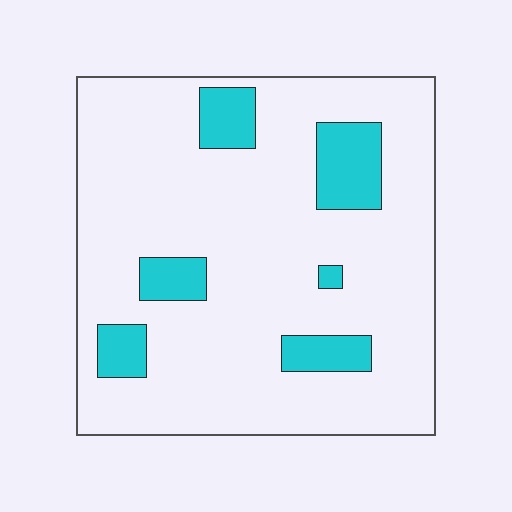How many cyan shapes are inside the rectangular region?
6.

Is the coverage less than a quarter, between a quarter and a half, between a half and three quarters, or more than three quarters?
Less than a quarter.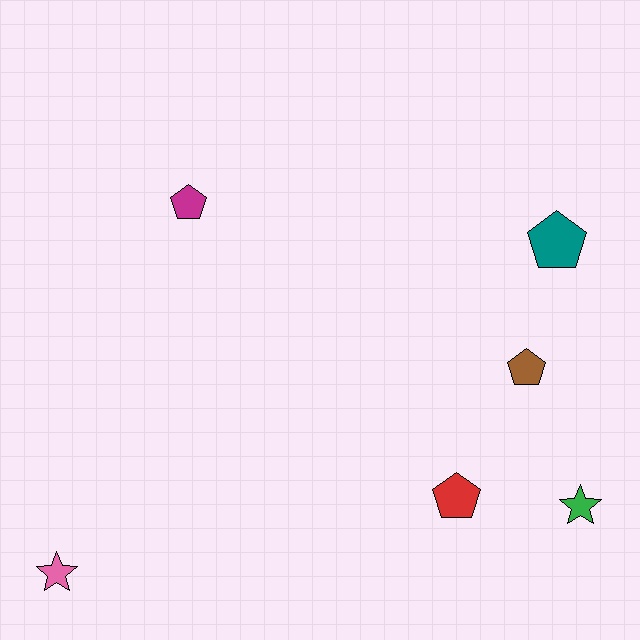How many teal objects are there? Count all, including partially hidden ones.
There is 1 teal object.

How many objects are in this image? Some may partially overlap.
There are 6 objects.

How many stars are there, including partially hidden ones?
There are 2 stars.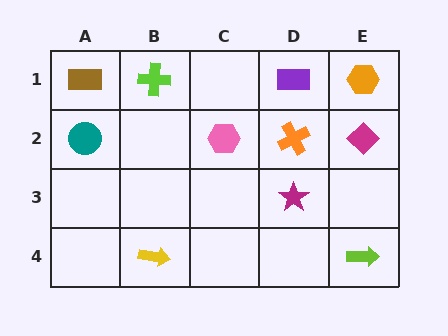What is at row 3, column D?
A magenta star.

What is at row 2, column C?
A pink hexagon.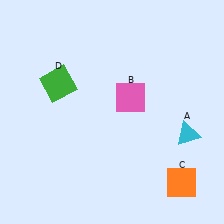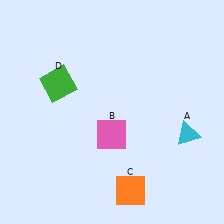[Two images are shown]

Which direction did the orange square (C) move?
The orange square (C) moved left.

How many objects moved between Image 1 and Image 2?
2 objects moved between the two images.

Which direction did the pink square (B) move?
The pink square (B) moved down.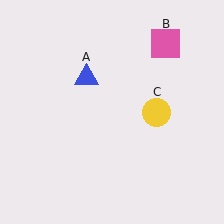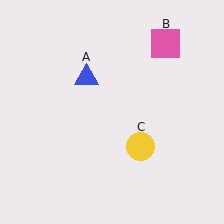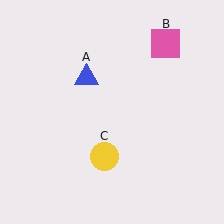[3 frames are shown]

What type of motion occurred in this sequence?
The yellow circle (object C) rotated clockwise around the center of the scene.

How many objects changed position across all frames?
1 object changed position: yellow circle (object C).